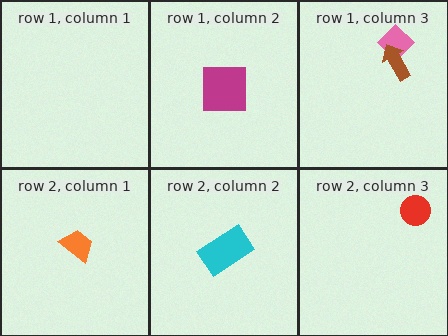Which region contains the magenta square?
The row 1, column 2 region.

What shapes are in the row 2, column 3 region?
The red circle.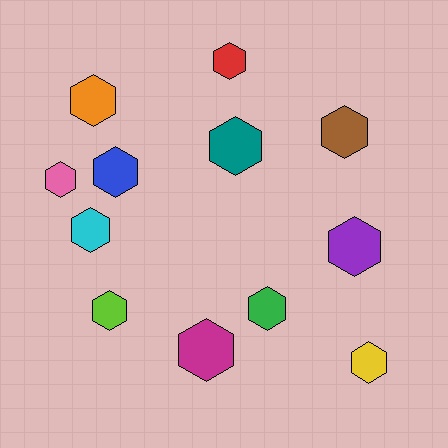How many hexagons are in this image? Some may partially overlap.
There are 12 hexagons.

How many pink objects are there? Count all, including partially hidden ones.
There is 1 pink object.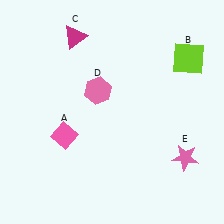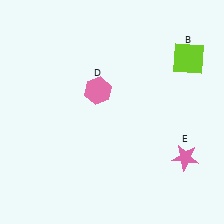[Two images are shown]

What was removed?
The magenta triangle (C), the pink diamond (A) were removed in Image 2.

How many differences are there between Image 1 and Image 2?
There are 2 differences between the two images.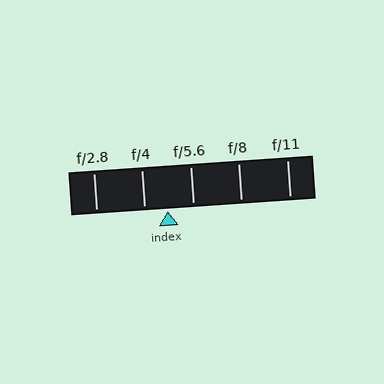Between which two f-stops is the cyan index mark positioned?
The index mark is between f/4 and f/5.6.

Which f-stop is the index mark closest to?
The index mark is closest to f/4.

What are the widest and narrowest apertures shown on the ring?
The widest aperture shown is f/2.8 and the narrowest is f/11.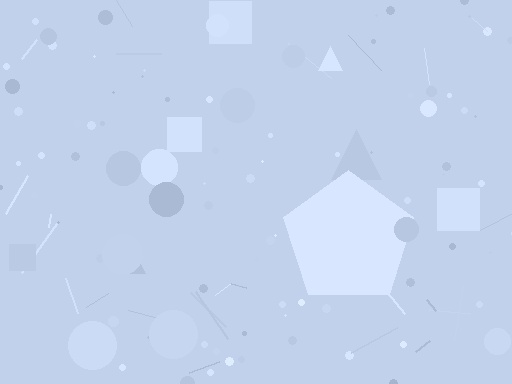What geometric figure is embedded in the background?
A pentagon is embedded in the background.